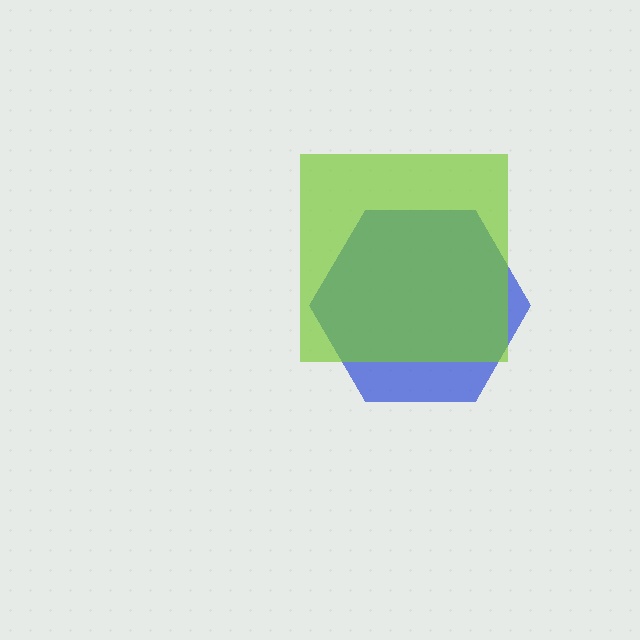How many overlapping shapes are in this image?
There are 2 overlapping shapes in the image.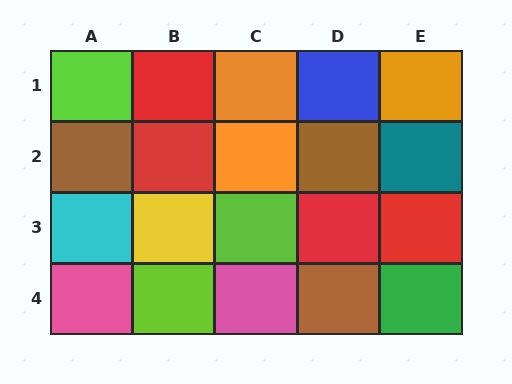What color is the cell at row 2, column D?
Brown.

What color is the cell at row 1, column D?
Blue.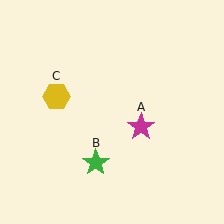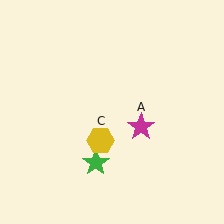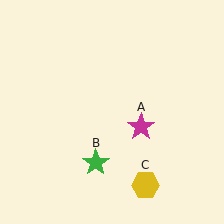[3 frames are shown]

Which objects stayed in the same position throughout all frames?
Magenta star (object A) and green star (object B) remained stationary.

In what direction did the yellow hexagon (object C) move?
The yellow hexagon (object C) moved down and to the right.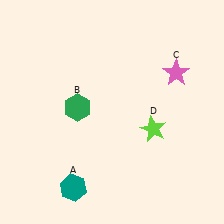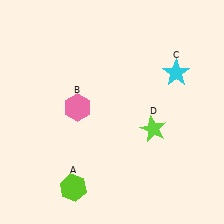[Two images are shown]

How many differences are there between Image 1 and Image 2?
There are 3 differences between the two images.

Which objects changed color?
A changed from teal to lime. B changed from green to pink. C changed from pink to cyan.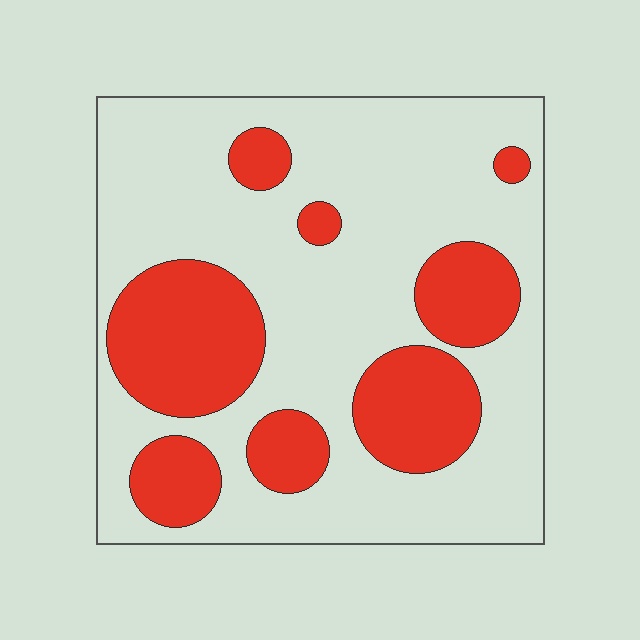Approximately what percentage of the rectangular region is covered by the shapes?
Approximately 30%.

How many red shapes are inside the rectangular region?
8.